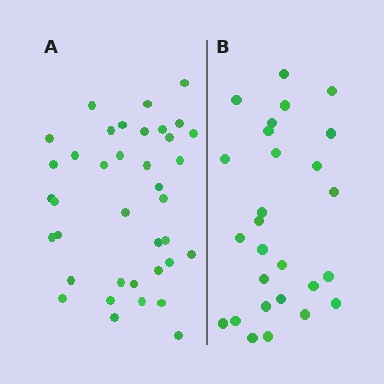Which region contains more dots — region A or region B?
Region A (the left region) has more dots.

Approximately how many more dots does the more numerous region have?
Region A has roughly 12 or so more dots than region B.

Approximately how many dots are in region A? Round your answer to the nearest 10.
About 40 dots. (The exact count is 38, which rounds to 40.)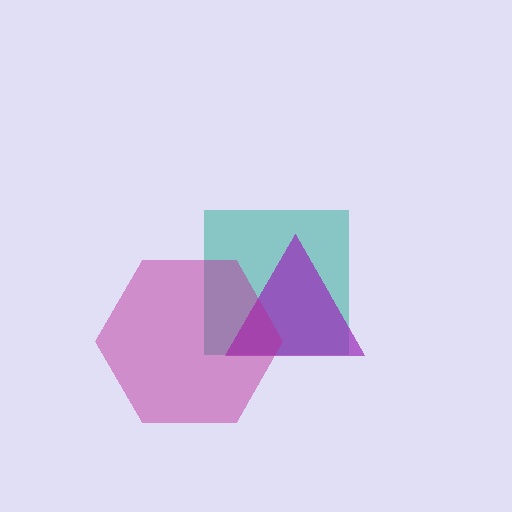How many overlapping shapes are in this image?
There are 3 overlapping shapes in the image.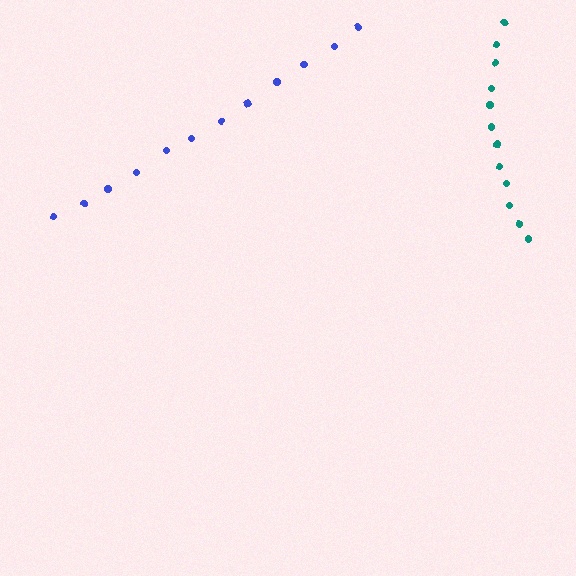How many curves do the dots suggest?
There are 2 distinct paths.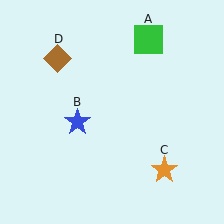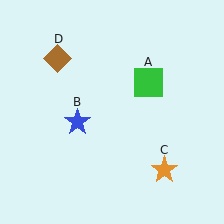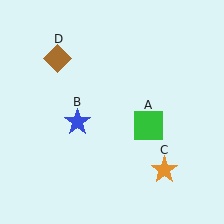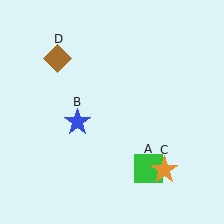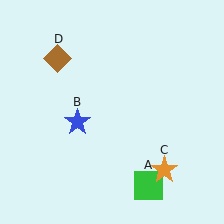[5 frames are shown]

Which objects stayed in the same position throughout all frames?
Blue star (object B) and orange star (object C) and brown diamond (object D) remained stationary.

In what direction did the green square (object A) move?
The green square (object A) moved down.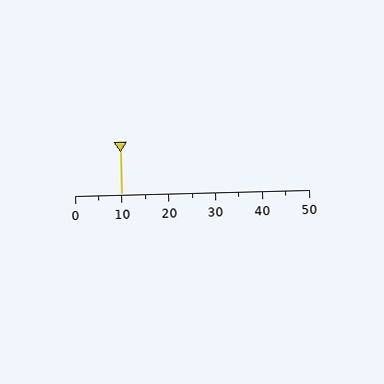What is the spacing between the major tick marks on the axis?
The major ticks are spaced 10 apart.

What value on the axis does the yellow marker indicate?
The marker indicates approximately 10.